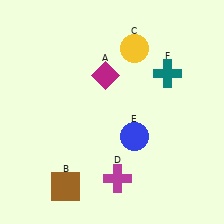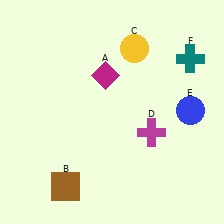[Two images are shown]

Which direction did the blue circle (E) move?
The blue circle (E) moved right.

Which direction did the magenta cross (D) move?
The magenta cross (D) moved up.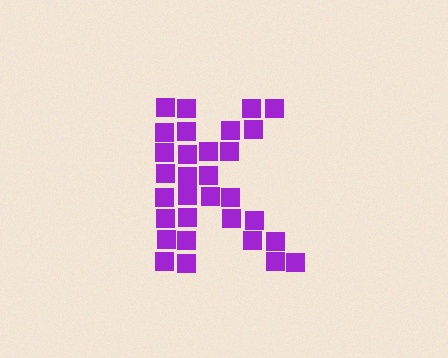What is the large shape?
The large shape is the letter K.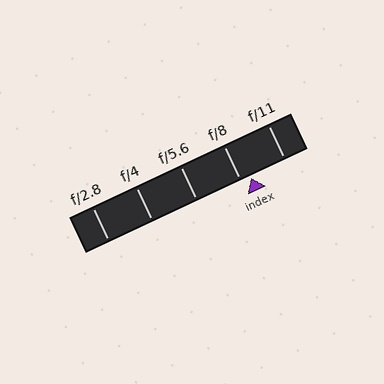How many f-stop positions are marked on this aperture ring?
There are 5 f-stop positions marked.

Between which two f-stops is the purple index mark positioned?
The index mark is between f/8 and f/11.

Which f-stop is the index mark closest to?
The index mark is closest to f/8.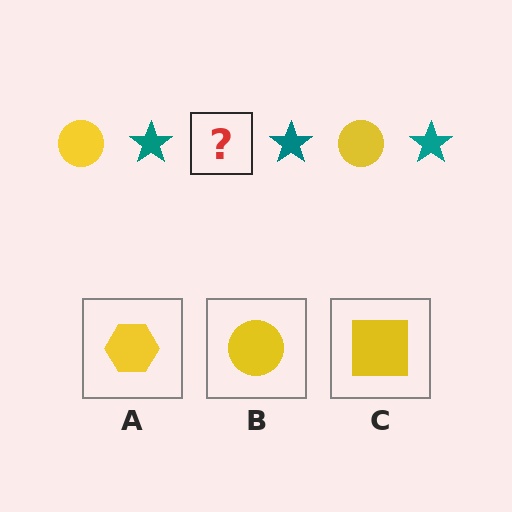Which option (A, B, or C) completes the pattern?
B.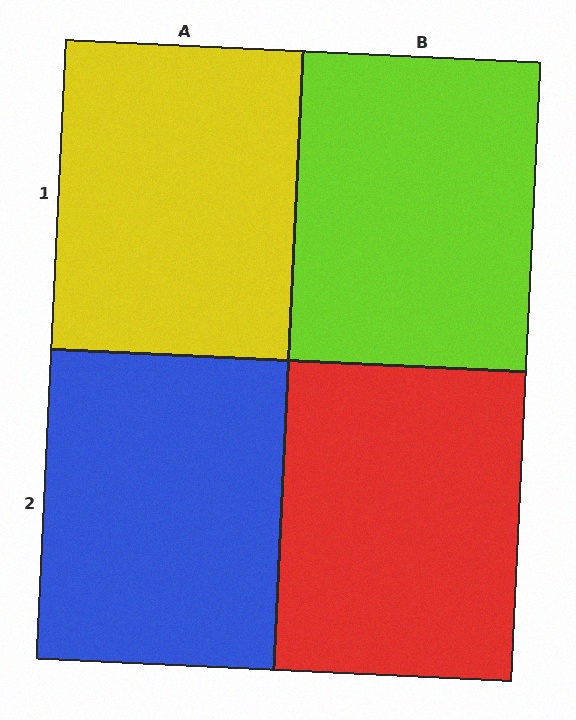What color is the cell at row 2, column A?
Blue.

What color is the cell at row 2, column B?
Red.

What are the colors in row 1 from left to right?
Yellow, lime.